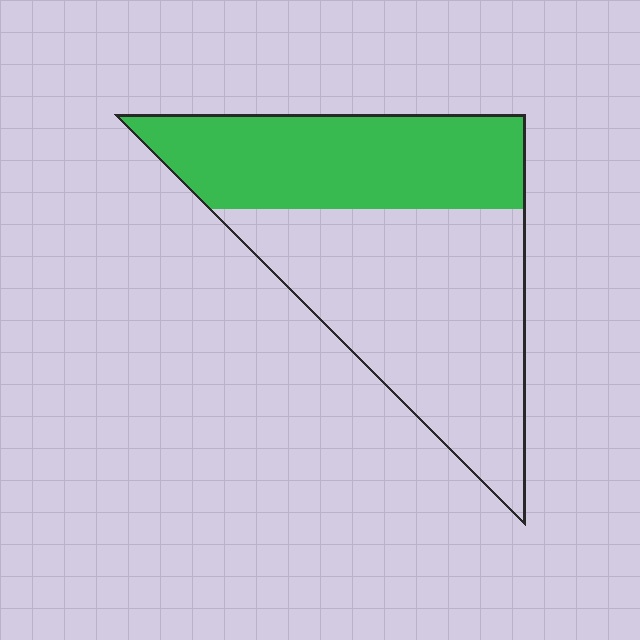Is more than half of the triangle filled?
No.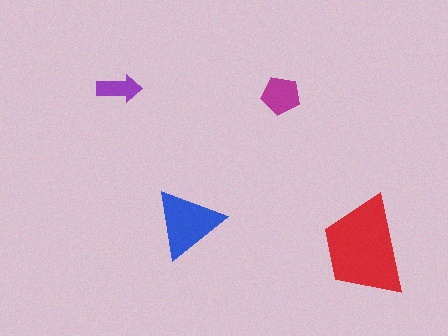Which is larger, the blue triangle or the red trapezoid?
The red trapezoid.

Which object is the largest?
The red trapezoid.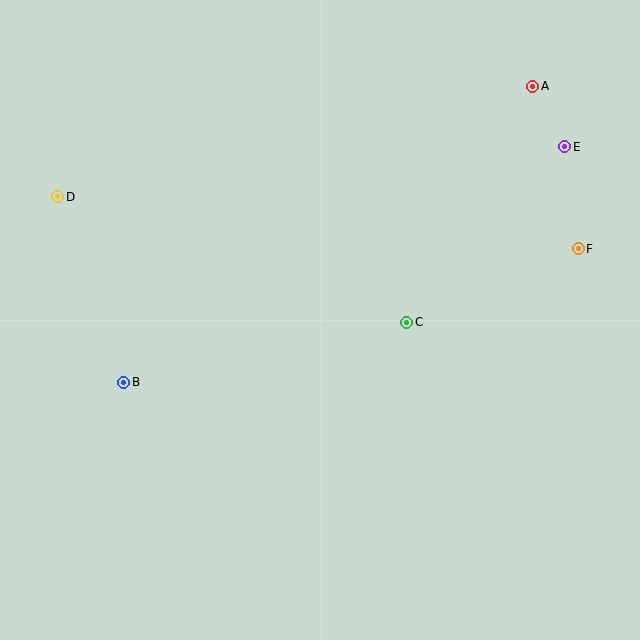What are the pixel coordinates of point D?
Point D is at (58, 197).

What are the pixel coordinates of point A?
Point A is at (533, 86).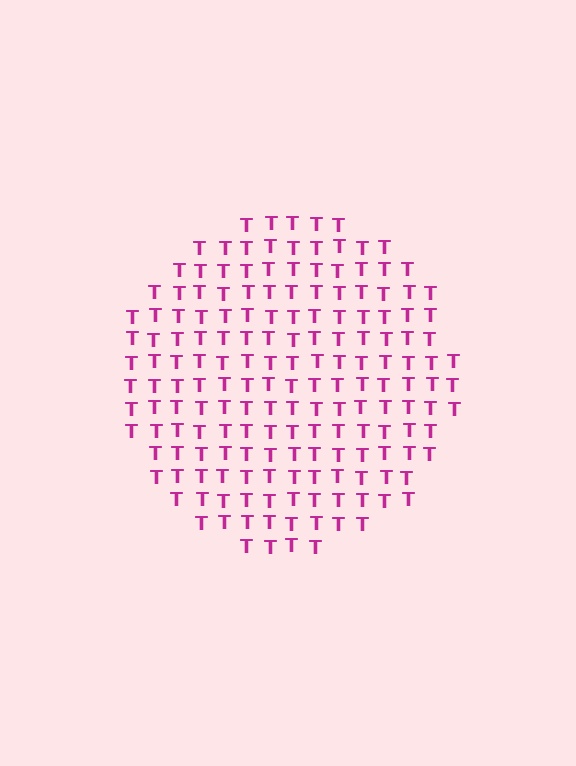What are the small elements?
The small elements are letter T's.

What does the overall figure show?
The overall figure shows a circle.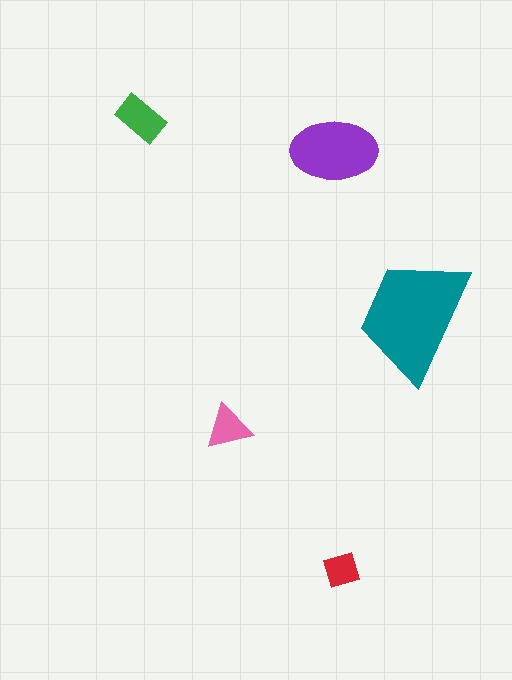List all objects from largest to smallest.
The teal trapezoid, the purple ellipse, the green rectangle, the pink triangle, the red diamond.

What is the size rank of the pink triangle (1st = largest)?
4th.